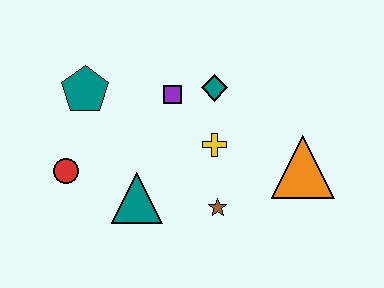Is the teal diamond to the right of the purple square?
Yes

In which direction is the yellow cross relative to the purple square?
The yellow cross is below the purple square.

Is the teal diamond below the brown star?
No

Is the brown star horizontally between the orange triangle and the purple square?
Yes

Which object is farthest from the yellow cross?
The red circle is farthest from the yellow cross.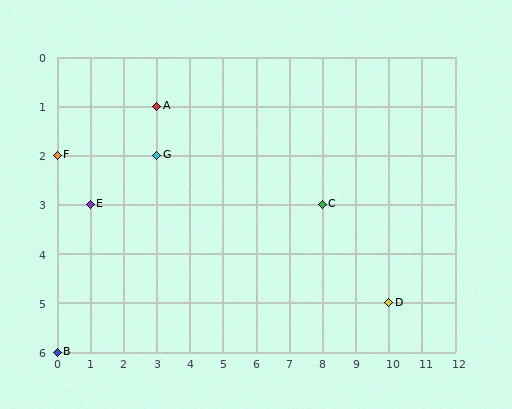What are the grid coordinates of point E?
Point E is at grid coordinates (1, 3).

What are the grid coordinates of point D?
Point D is at grid coordinates (10, 5).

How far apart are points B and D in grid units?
Points B and D are 10 columns and 1 row apart (about 10.0 grid units diagonally).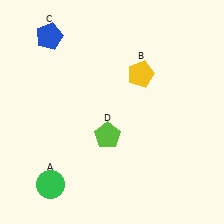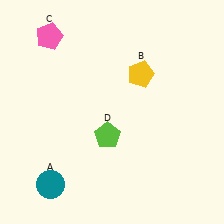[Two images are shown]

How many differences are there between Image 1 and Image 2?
There are 2 differences between the two images.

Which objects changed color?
A changed from green to teal. C changed from blue to pink.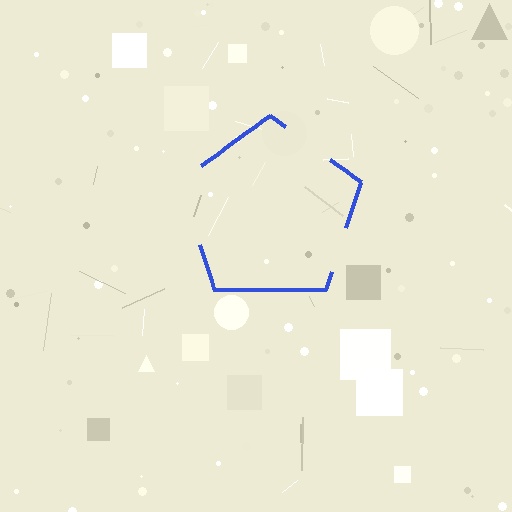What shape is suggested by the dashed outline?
The dashed outline suggests a pentagon.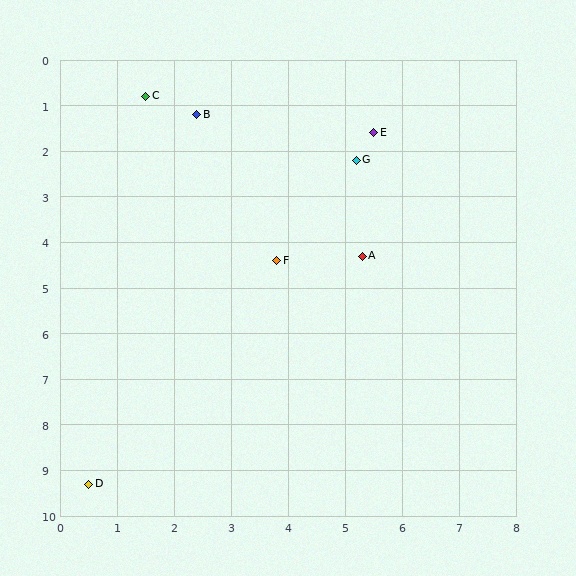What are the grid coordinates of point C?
Point C is at approximately (1.5, 0.8).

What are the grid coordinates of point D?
Point D is at approximately (0.5, 9.3).